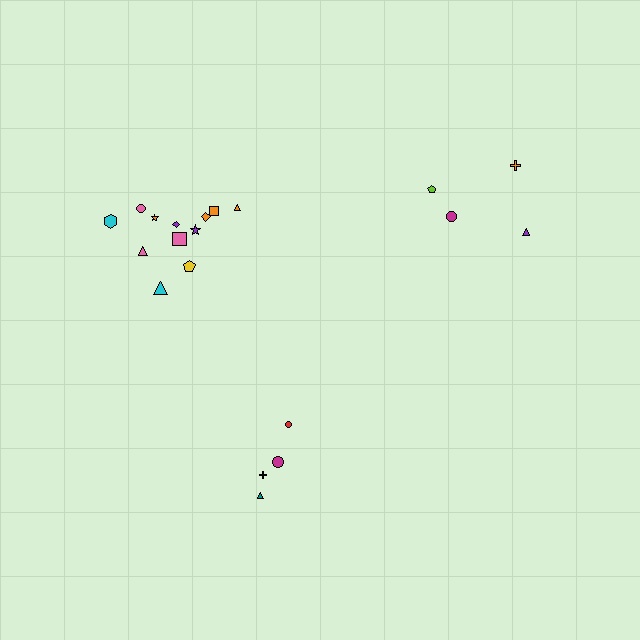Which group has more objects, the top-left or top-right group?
The top-left group.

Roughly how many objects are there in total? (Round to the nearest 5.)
Roughly 20 objects in total.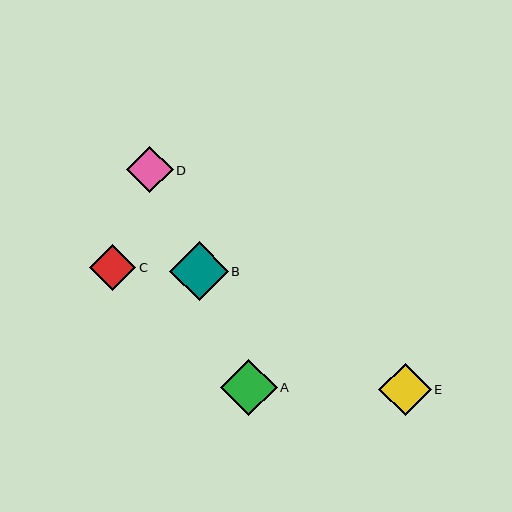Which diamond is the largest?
Diamond B is the largest with a size of approximately 59 pixels.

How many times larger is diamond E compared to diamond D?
Diamond E is approximately 1.1 times the size of diamond D.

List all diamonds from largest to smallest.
From largest to smallest: B, A, E, D, C.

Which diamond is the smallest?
Diamond C is the smallest with a size of approximately 46 pixels.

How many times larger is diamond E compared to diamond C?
Diamond E is approximately 1.1 times the size of diamond C.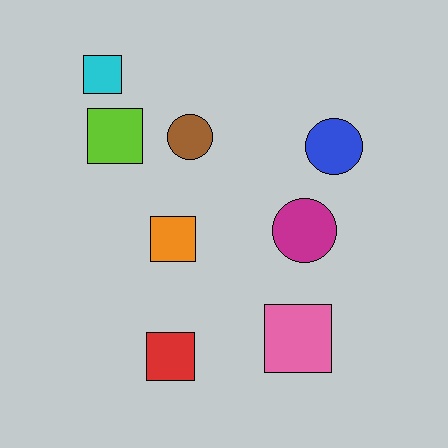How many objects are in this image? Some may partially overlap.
There are 8 objects.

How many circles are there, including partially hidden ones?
There are 3 circles.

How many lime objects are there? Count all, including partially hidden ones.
There is 1 lime object.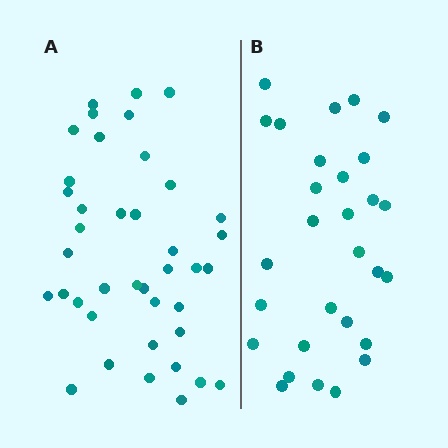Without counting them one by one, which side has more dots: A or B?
Region A (the left region) has more dots.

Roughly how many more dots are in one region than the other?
Region A has roughly 12 or so more dots than region B.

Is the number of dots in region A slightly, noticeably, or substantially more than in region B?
Region A has noticeably more, but not dramatically so. The ratio is roughly 1.4 to 1.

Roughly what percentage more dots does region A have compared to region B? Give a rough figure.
About 40% more.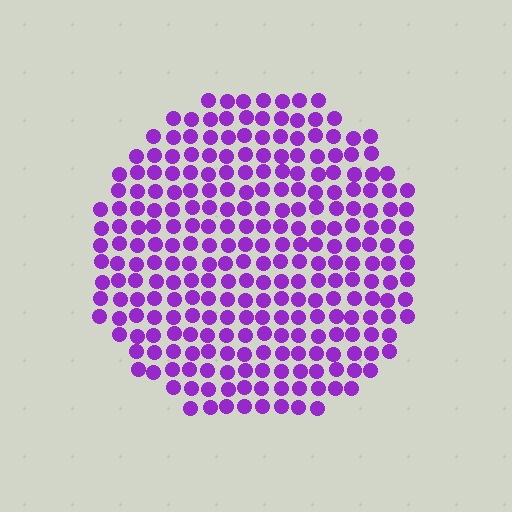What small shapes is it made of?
It is made of small circles.